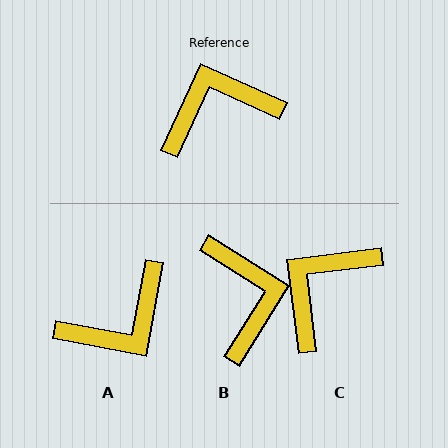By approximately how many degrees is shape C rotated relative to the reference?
Approximately 31 degrees counter-clockwise.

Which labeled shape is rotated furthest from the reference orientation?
A, about 166 degrees away.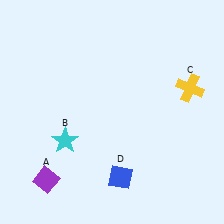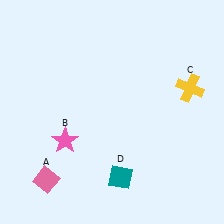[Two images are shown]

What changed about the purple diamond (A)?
In Image 1, A is purple. In Image 2, it changed to pink.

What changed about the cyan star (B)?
In Image 1, B is cyan. In Image 2, it changed to pink.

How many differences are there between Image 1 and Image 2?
There are 3 differences between the two images.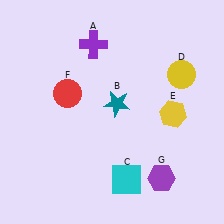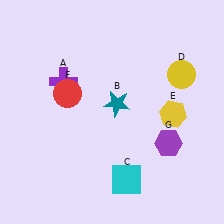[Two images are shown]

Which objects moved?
The objects that moved are: the purple cross (A), the purple hexagon (G).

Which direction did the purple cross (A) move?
The purple cross (A) moved down.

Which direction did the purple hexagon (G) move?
The purple hexagon (G) moved up.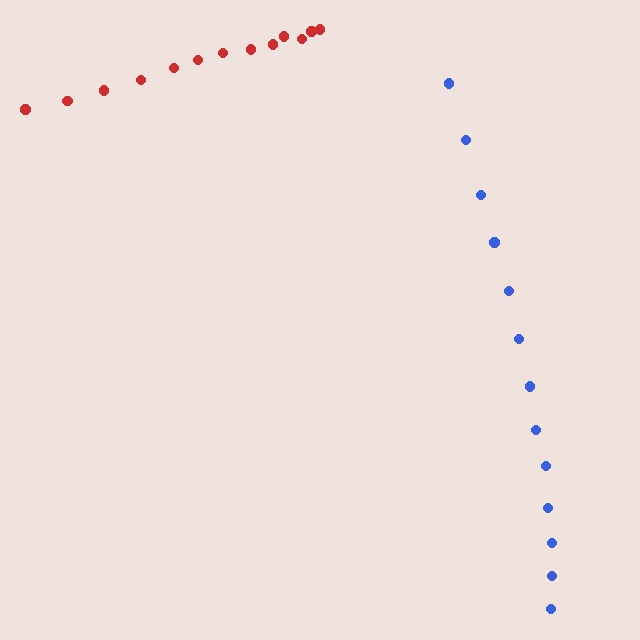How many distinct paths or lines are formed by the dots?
There are 2 distinct paths.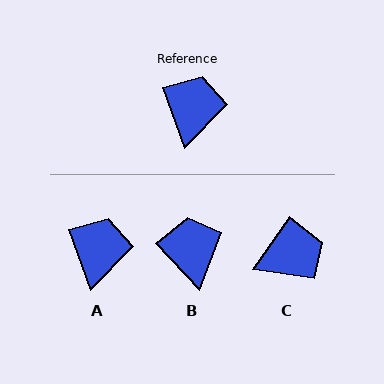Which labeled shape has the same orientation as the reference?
A.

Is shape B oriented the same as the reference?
No, it is off by about 23 degrees.